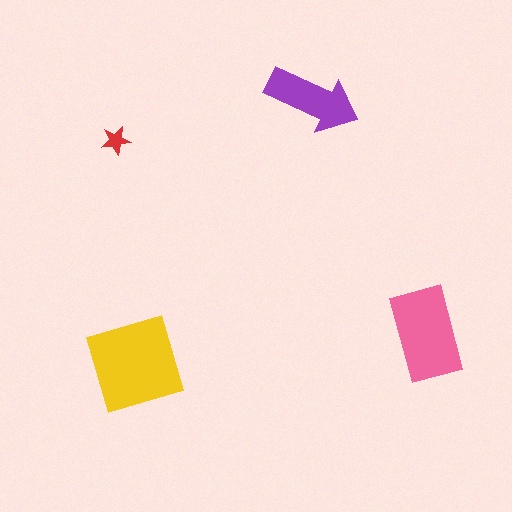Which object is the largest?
The yellow square.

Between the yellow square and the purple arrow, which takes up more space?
The yellow square.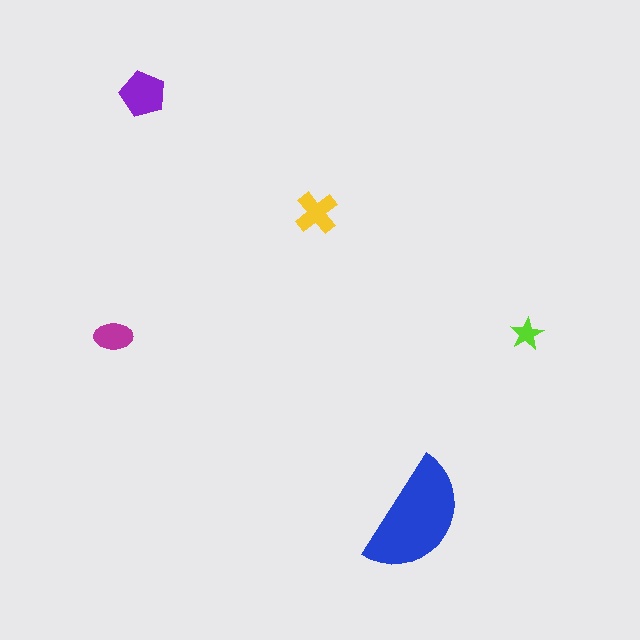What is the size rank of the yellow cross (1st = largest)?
3rd.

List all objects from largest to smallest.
The blue semicircle, the purple pentagon, the yellow cross, the magenta ellipse, the lime star.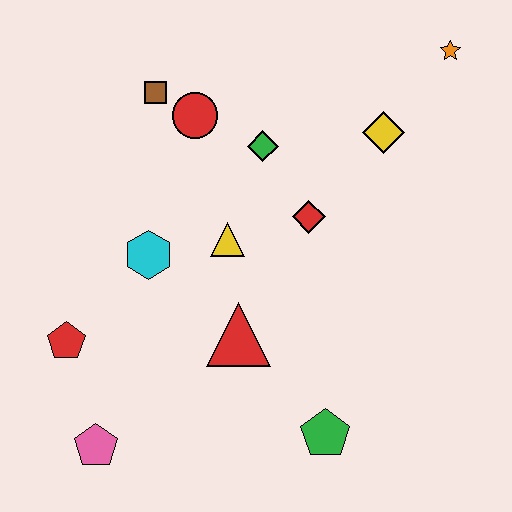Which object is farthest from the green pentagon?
The orange star is farthest from the green pentagon.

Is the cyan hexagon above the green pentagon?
Yes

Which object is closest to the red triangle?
The yellow triangle is closest to the red triangle.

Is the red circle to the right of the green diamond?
No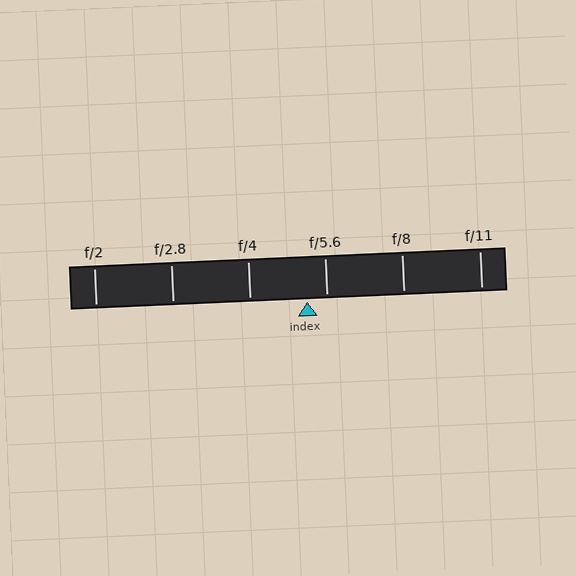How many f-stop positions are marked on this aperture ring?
There are 6 f-stop positions marked.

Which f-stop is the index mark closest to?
The index mark is closest to f/5.6.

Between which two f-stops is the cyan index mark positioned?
The index mark is between f/4 and f/5.6.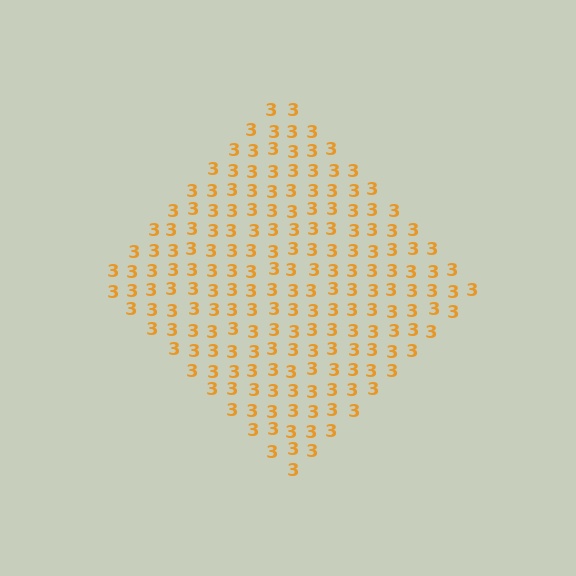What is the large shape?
The large shape is a diamond.